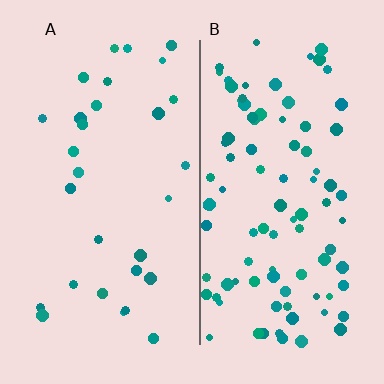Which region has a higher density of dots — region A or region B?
B (the right).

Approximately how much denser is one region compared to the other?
Approximately 3.1× — region B over region A.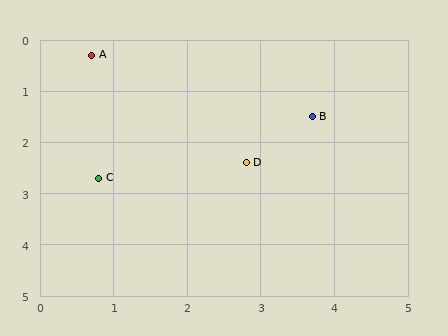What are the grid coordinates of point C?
Point C is at approximately (0.8, 2.7).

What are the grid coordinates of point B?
Point B is at approximately (3.7, 1.5).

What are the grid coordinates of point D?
Point D is at approximately (2.8, 2.4).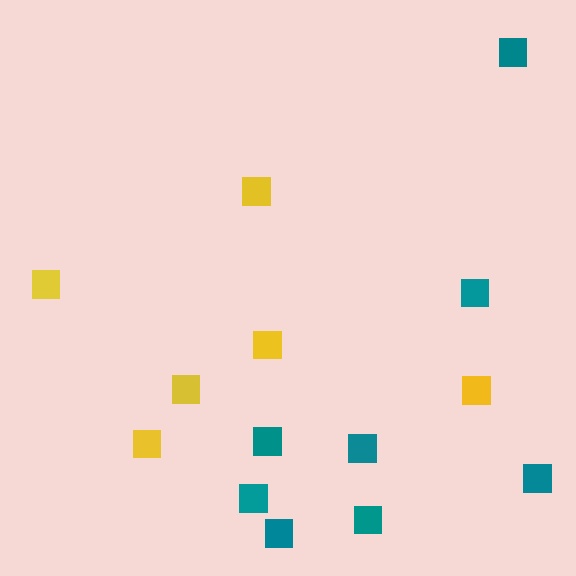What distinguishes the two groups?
There are 2 groups: one group of teal squares (8) and one group of yellow squares (6).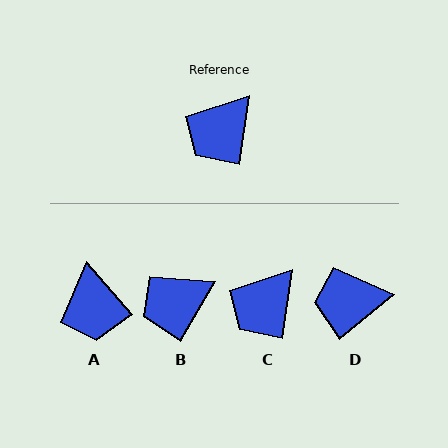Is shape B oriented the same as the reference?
No, it is off by about 22 degrees.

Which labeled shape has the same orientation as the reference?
C.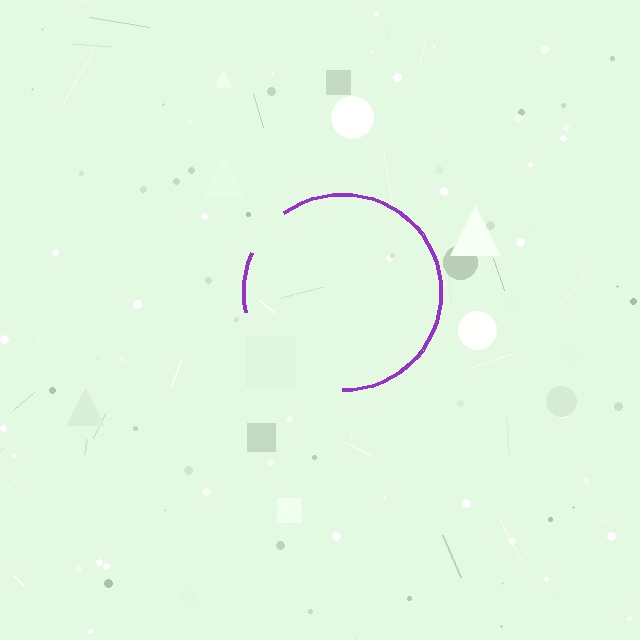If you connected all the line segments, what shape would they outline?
They would outline a circle.